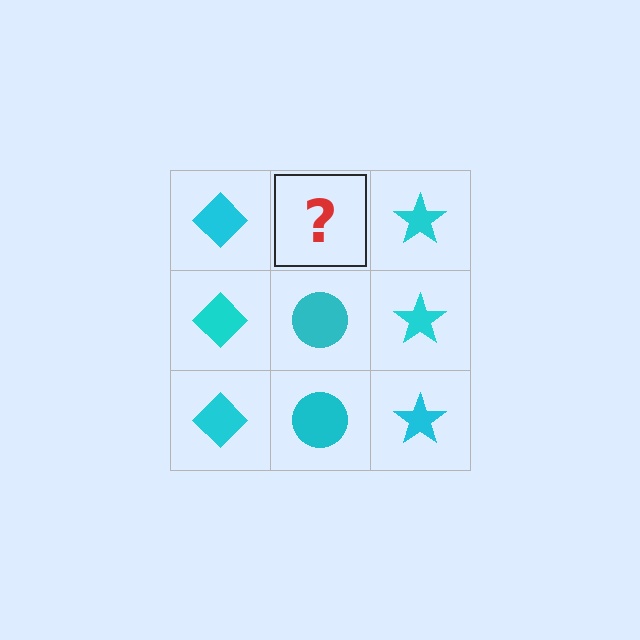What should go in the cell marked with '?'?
The missing cell should contain a cyan circle.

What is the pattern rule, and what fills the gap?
The rule is that each column has a consistent shape. The gap should be filled with a cyan circle.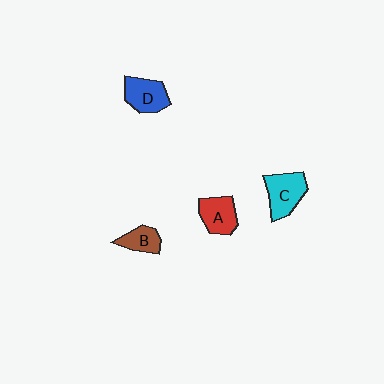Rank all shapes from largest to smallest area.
From largest to smallest: C (cyan), D (blue), A (red), B (brown).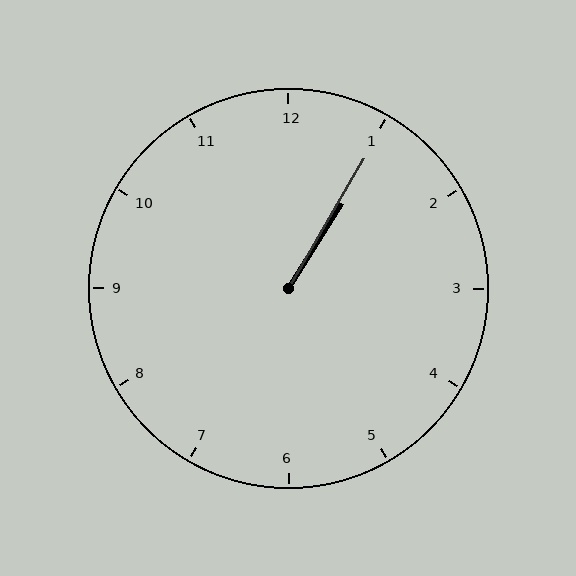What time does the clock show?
1:05.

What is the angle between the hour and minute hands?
Approximately 2 degrees.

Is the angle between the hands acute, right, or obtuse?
It is acute.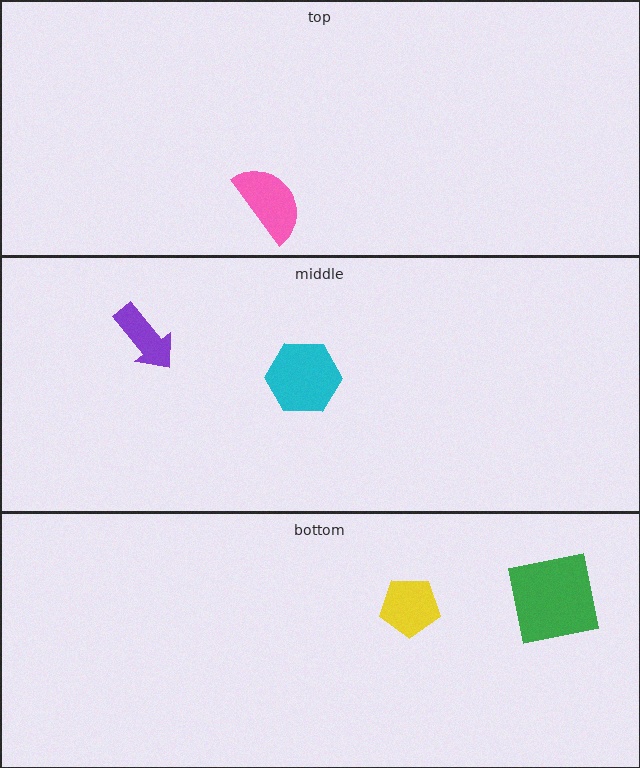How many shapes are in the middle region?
2.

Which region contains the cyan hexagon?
The middle region.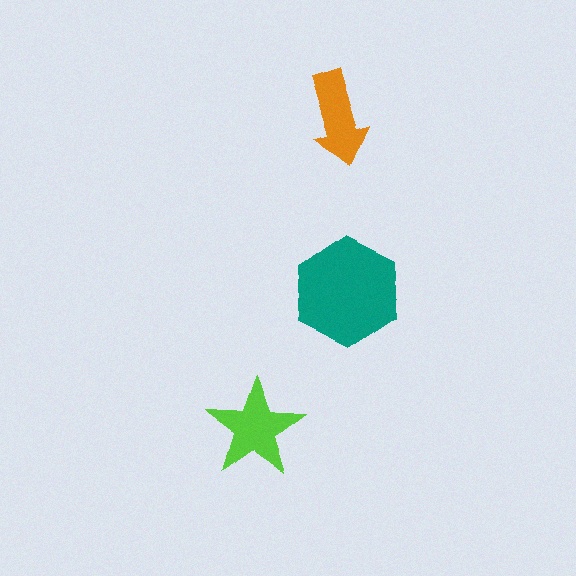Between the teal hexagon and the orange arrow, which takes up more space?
The teal hexagon.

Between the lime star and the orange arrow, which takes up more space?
The lime star.